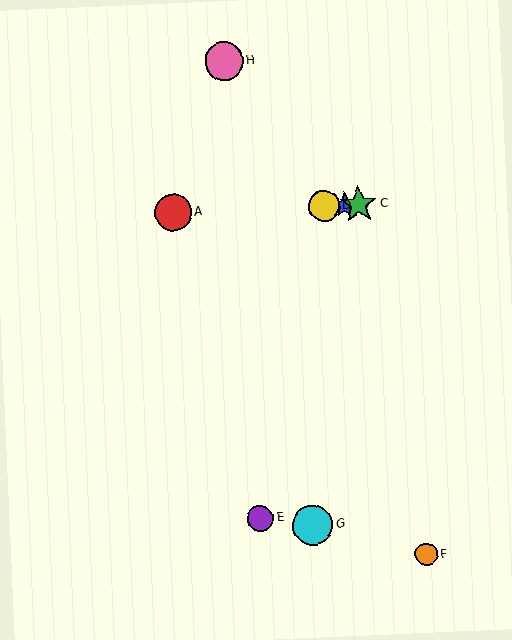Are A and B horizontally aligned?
Yes, both are at y≈213.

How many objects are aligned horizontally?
4 objects (A, B, C, D) are aligned horizontally.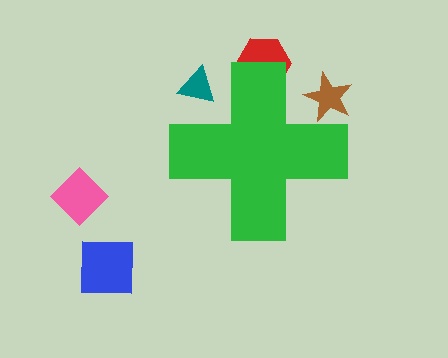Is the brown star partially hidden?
Yes, the brown star is partially hidden behind the green cross.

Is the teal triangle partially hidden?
Yes, the teal triangle is partially hidden behind the green cross.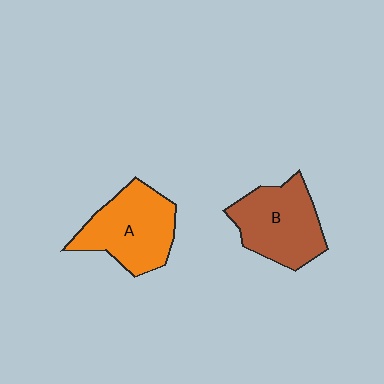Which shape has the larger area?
Shape A (orange).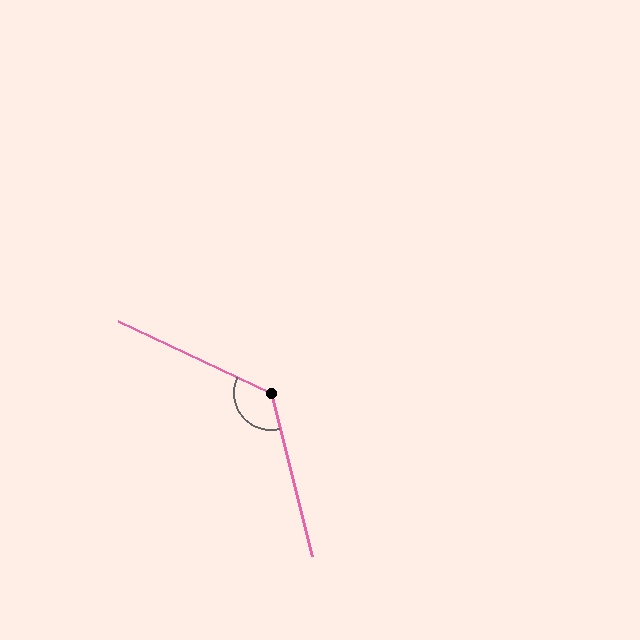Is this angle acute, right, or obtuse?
It is obtuse.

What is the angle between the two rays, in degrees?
Approximately 129 degrees.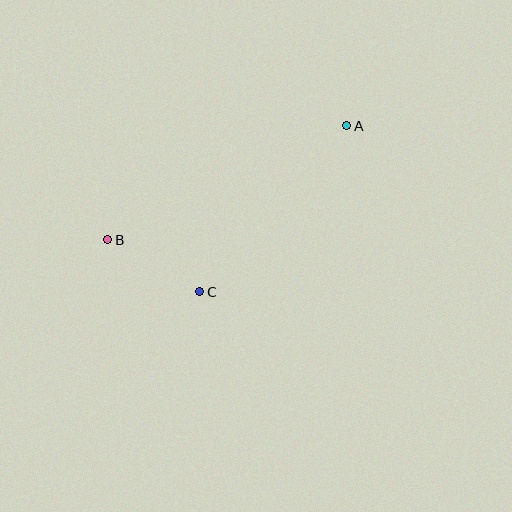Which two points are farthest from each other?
Points A and B are farthest from each other.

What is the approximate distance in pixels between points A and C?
The distance between A and C is approximately 222 pixels.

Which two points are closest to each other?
Points B and C are closest to each other.